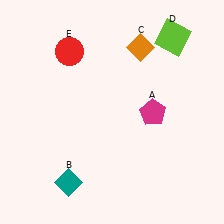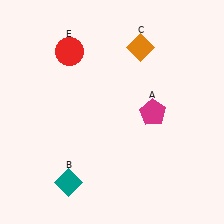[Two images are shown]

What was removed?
The lime square (D) was removed in Image 2.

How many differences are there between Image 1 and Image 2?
There is 1 difference between the two images.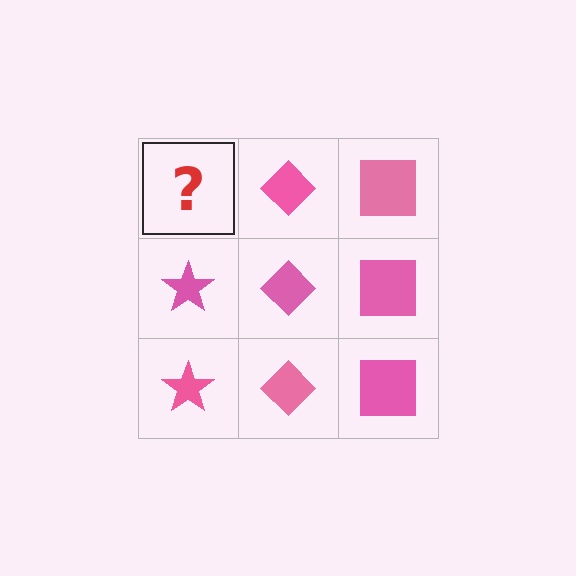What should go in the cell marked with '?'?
The missing cell should contain a pink star.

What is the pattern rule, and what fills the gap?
The rule is that each column has a consistent shape. The gap should be filled with a pink star.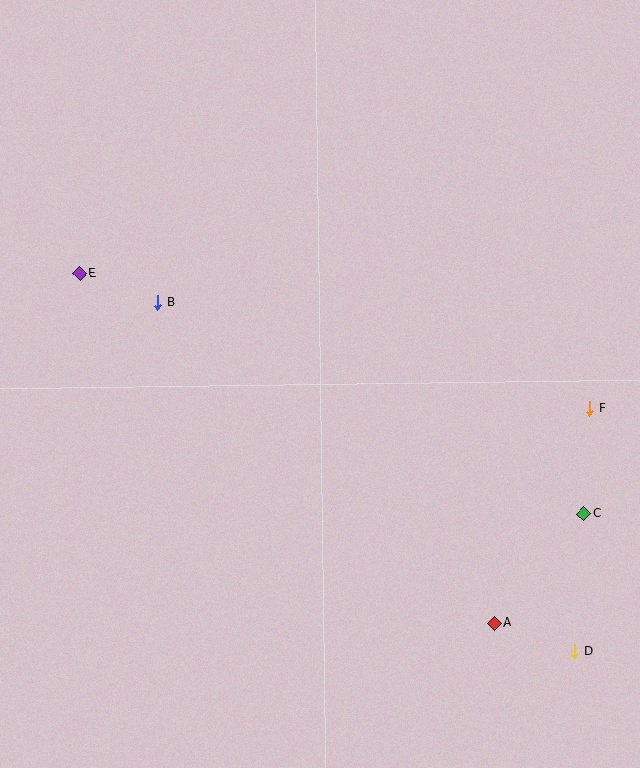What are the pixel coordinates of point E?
Point E is at (80, 273).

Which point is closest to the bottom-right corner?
Point D is closest to the bottom-right corner.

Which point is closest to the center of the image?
Point B at (157, 302) is closest to the center.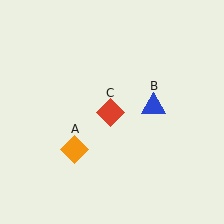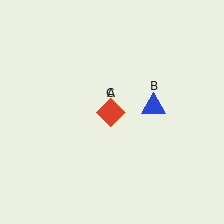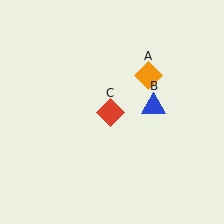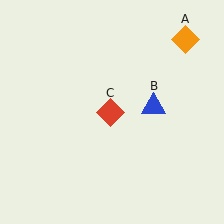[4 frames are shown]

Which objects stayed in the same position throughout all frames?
Blue triangle (object B) and red diamond (object C) remained stationary.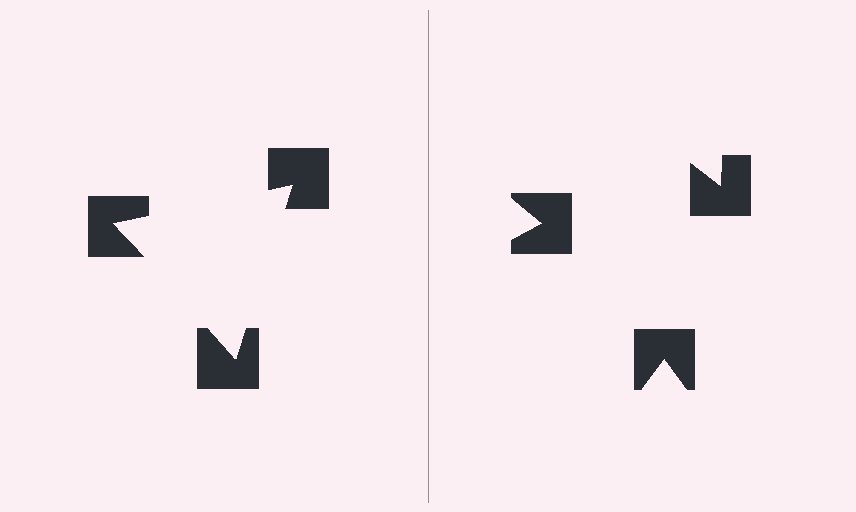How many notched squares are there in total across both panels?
6 — 3 on each side.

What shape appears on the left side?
An illusory triangle.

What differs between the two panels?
The notched squares are positioned identically on both sides; only the wedge orientations differ. On the left they align to a triangle; on the right they are misaligned.